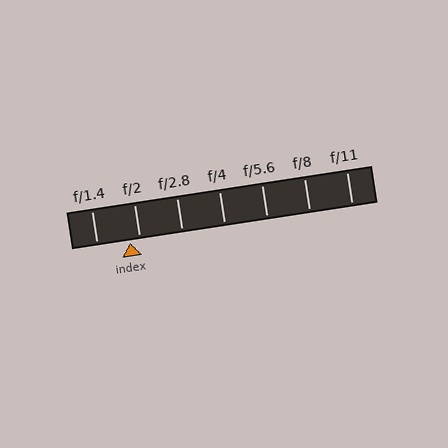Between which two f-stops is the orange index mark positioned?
The index mark is between f/1.4 and f/2.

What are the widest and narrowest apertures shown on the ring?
The widest aperture shown is f/1.4 and the narrowest is f/11.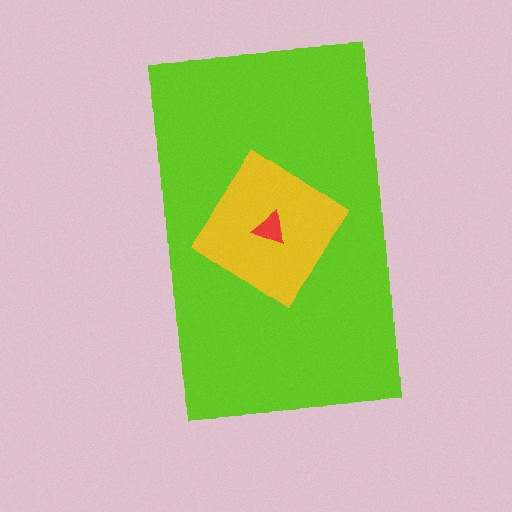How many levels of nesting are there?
3.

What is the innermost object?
The red triangle.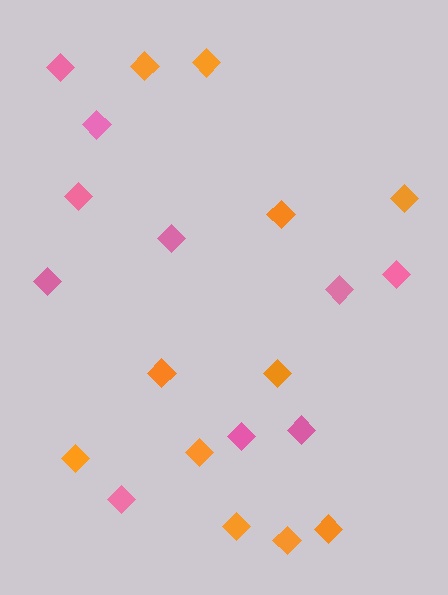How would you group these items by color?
There are 2 groups: one group of orange diamonds (11) and one group of pink diamonds (10).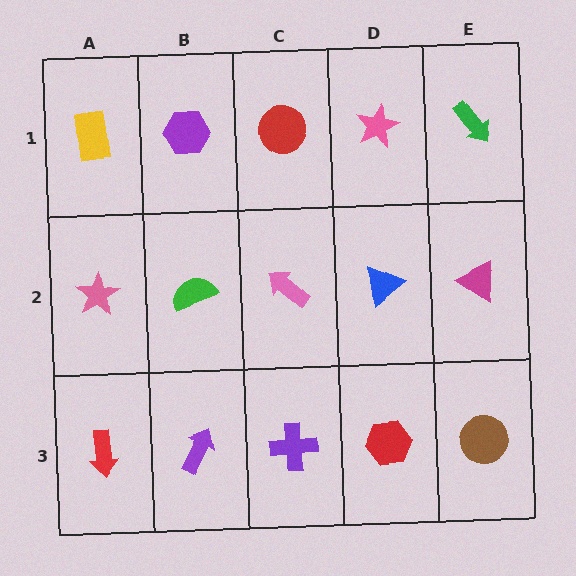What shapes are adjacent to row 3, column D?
A blue triangle (row 2, column D), a purple cross (row 3, column C), a brown circle (row 3, column E).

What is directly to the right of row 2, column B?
A pink arrow.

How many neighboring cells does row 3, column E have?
2.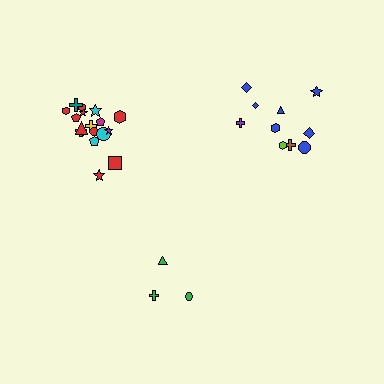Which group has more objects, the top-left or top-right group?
The top-left group.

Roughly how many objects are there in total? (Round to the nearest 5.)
Roughly 30 objects in total.